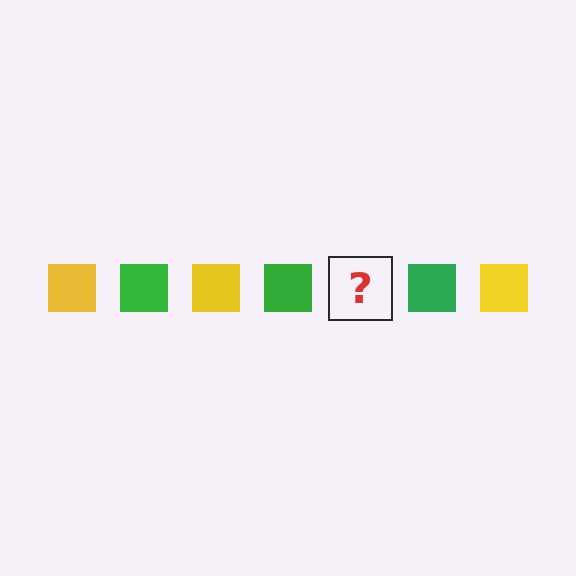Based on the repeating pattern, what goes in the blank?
The blank should be a yellow square.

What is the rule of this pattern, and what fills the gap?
The rule is that the pattern cycles through yellow, green squares. The gap should be filled with a yellow square.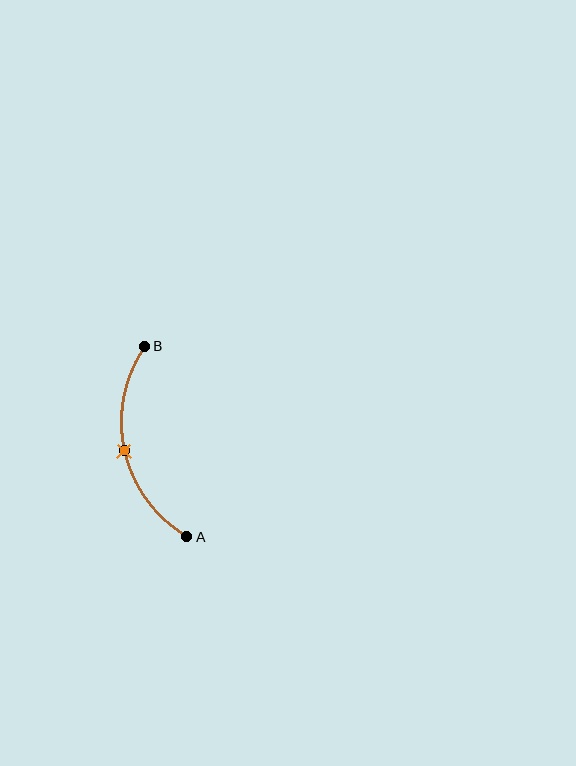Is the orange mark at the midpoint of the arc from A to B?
Yes. The orange mark lies on the arc at equal arc-length from both A and B — it is the arc midpoint.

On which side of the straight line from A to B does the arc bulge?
The arc bulges to the left of the straight line connecting A and B.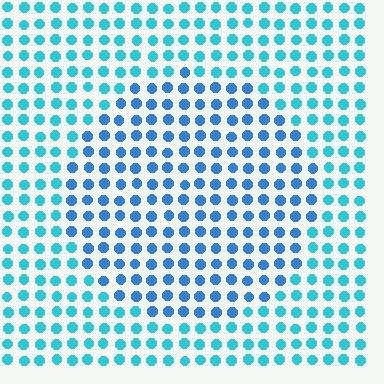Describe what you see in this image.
The image is filled with small cyan elements in a uniform arrangement. A circle-shaped region is visible where the elements are tinted to a slightly different hue, forming a subtle color boundary.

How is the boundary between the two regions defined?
The boundary is defined purely by a slight shift in hue (about 27 degrees). Spacing, size, and orientation are identical on both sides.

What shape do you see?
I see a circle.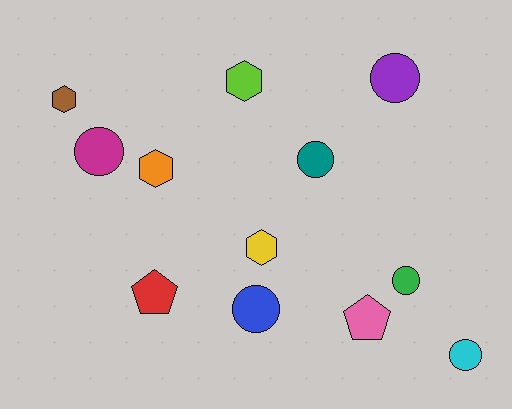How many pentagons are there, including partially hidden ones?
There are 2 pentagons.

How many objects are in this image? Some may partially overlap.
There are 12 objects.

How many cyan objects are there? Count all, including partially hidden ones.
There is 1 cyan object.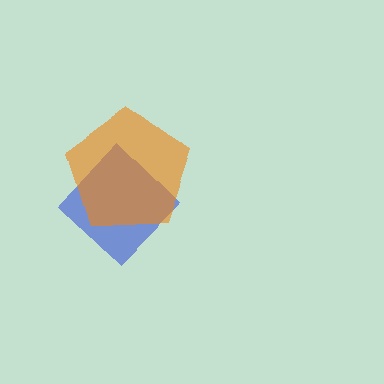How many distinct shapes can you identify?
There are 2 distinct shapes: a blue diamond, an orange pentagon.